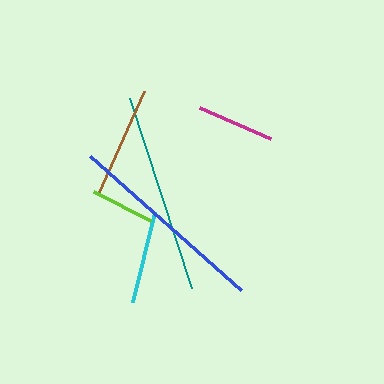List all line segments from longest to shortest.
From longest to shortest: blue, teal, brown, cyan, magenta, lime.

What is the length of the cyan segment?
The cyan segment is approximately 93 pixels long.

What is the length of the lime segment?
The lime segment is approximately 63 pixels long.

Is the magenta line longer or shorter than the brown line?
The brown line is longer than the magenta line.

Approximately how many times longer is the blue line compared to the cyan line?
The blue line is approximately 2.2 times the length of the cyan line.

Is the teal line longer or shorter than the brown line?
The teal line is longer than the brown line.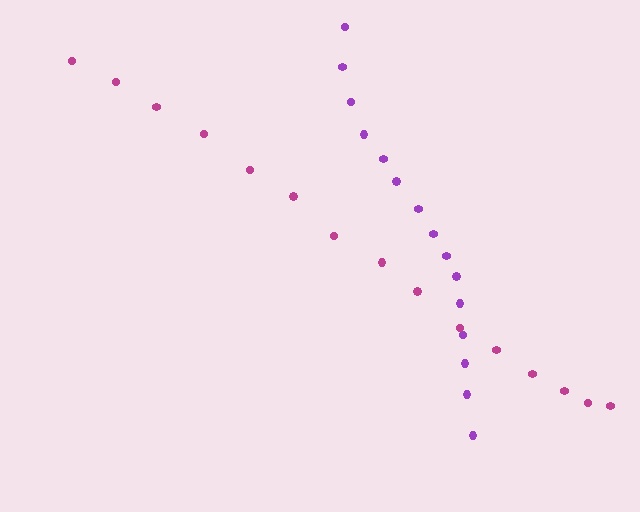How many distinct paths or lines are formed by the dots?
There are 2 distinct paths.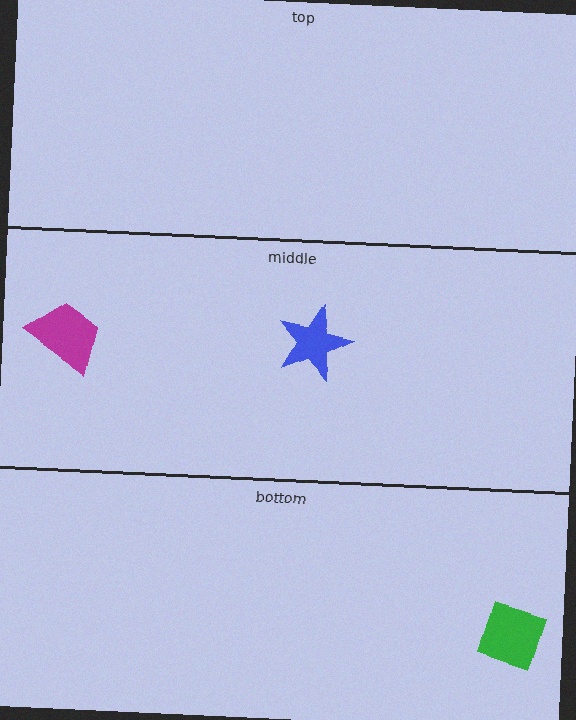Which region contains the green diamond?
The bottom region.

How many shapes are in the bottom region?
1.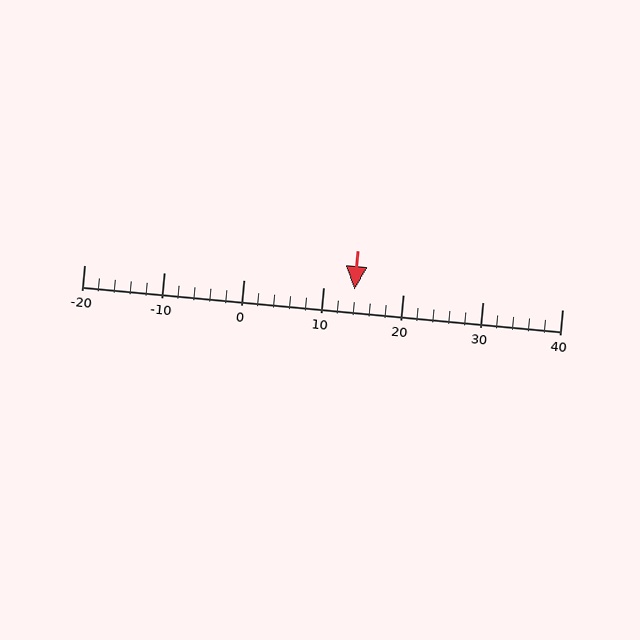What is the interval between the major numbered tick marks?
The major tick marks are spaced 10 units apart.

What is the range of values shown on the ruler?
The ruler shows values from -20 to 40.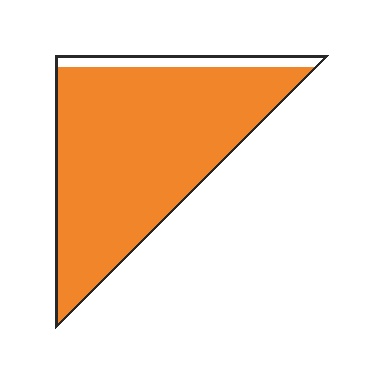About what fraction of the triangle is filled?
About nine tenths (9/10).